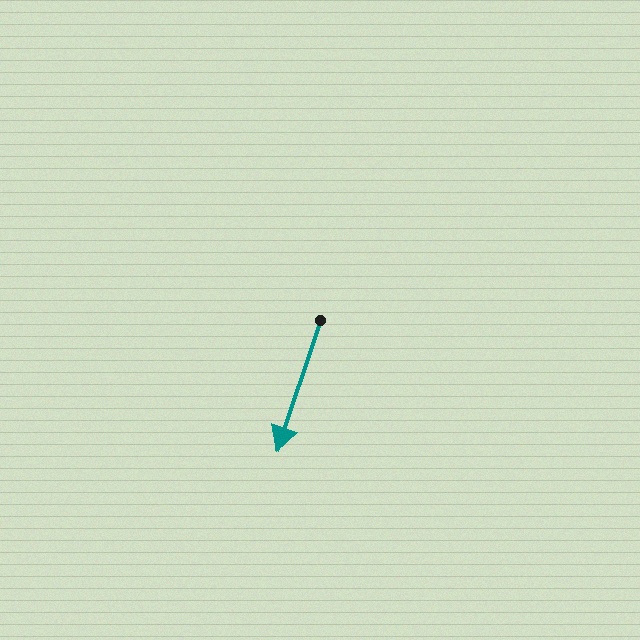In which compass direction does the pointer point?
South.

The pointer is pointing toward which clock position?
Roughly 7 o'clock.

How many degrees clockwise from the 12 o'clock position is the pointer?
Approximately 198 degrees.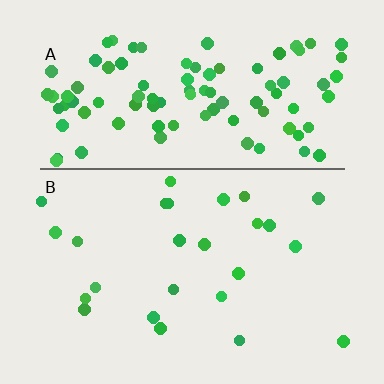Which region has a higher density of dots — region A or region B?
A (the top).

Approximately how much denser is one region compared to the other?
Approximately 3.9× — region A over region B.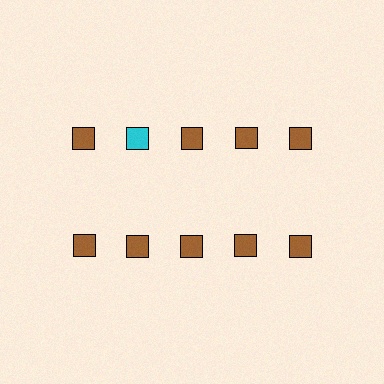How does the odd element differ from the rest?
It has a different color: cyan instead of brown.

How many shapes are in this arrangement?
There are 10 shapes arranged in a grid pattern.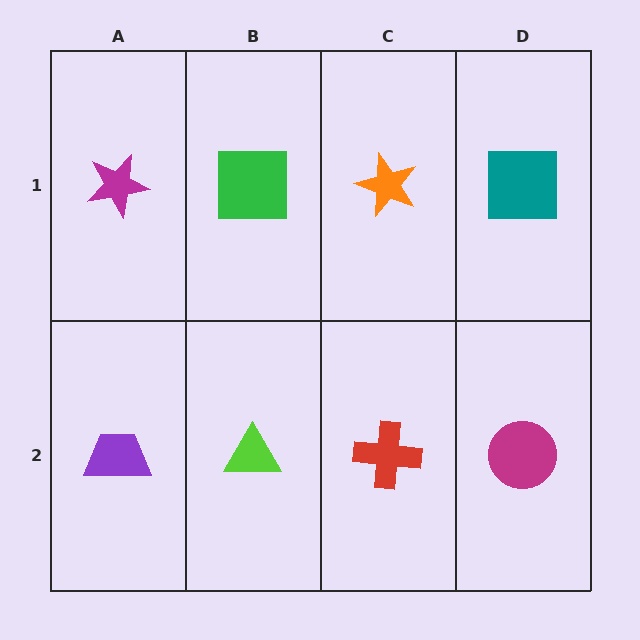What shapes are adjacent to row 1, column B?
A lime triangle (row 2, column B), a magenta star (row 1, column A), an orange star (row 1, column C).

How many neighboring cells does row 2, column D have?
2.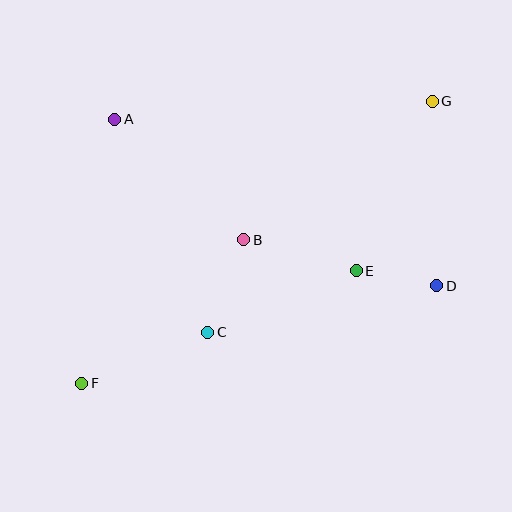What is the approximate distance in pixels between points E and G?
The distance between E and G is approximately 186 pixels.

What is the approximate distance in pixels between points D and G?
The distance between D and G is approximately 185 pixels.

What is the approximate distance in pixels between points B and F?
The distance between B and F is approximately 216 pixels.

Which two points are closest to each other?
Points D and E are closest to each other.